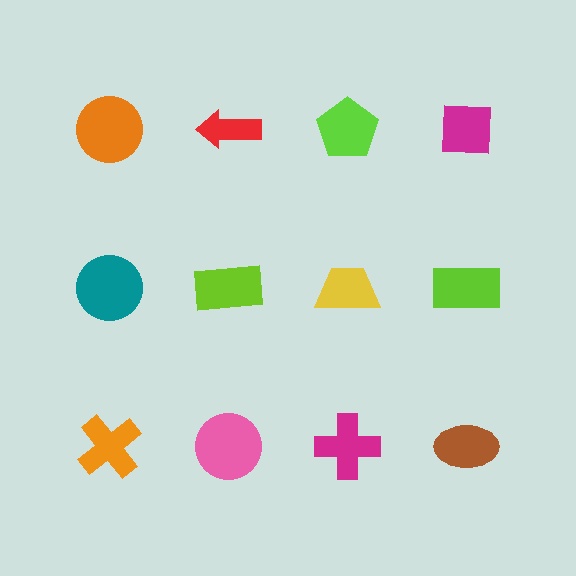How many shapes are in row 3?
4 shapes.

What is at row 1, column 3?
A lime pentagon.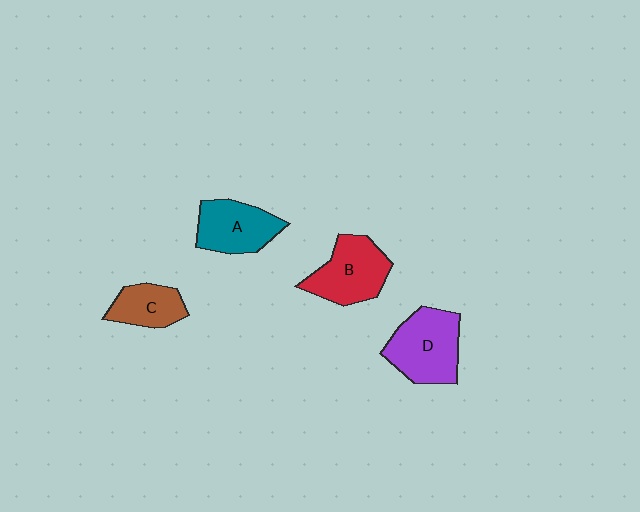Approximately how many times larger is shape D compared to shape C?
Approximately 1.6 times.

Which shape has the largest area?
Shape D (purple).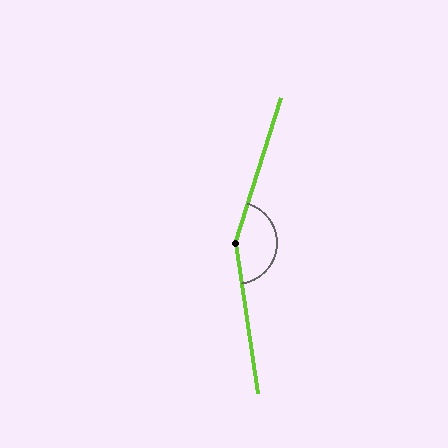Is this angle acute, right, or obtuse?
It is obtuse.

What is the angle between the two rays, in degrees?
Approximately 154 degrees.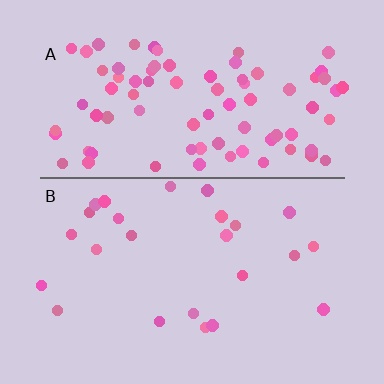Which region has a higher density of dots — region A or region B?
A (the top).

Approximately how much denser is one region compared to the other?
Approximately 3.3× — region A over region B.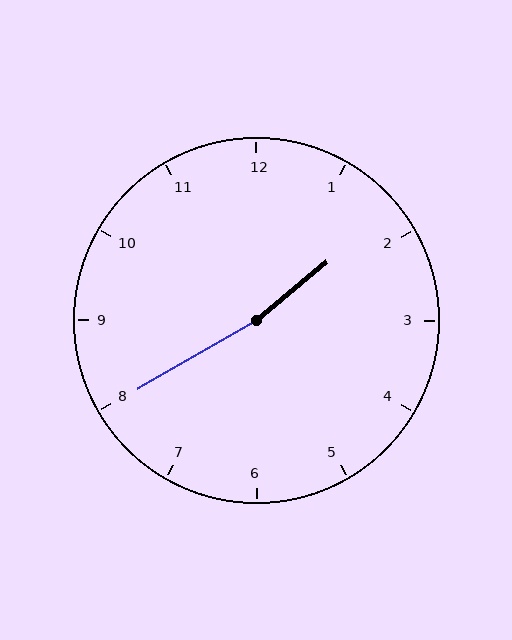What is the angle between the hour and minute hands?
Approximately 170 degrees.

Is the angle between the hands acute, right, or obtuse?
It is obtuse.